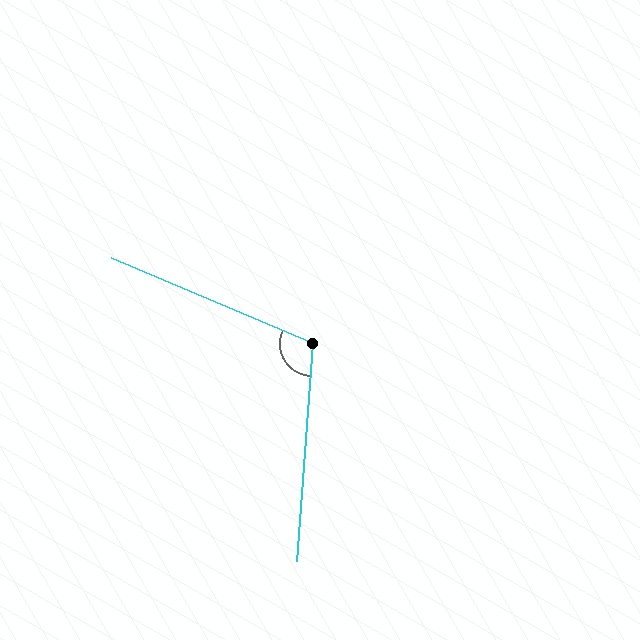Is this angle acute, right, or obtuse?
It is obtuse.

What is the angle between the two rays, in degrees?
Approximately 109 degrees.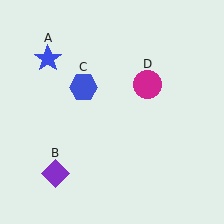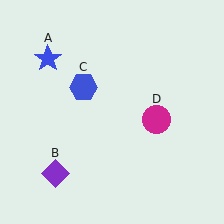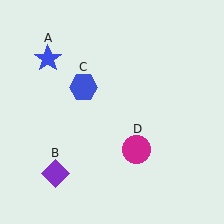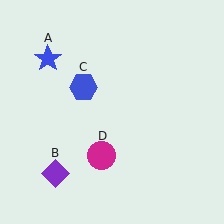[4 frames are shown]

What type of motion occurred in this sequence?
The magenta circle (object D) rotated clockwise around the center of the scene.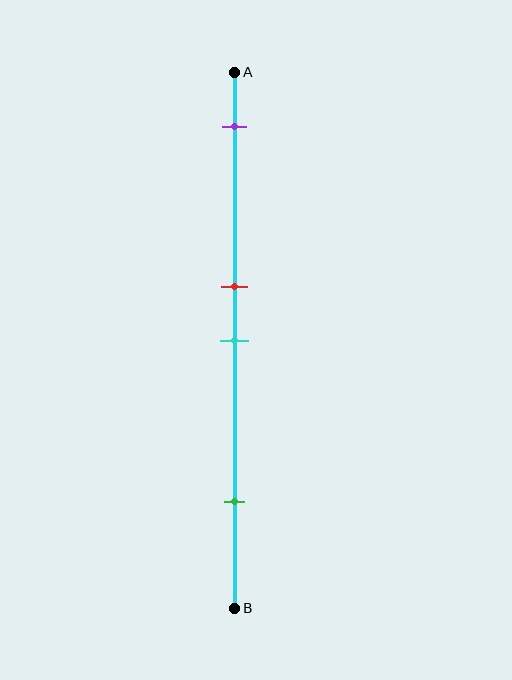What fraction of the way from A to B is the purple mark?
The purple mark is approximately 10% (0.1) of the way from A to B.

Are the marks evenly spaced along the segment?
No, the marks are not evenly spaced.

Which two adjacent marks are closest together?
The red and cyan marks are the closest adjacent pair.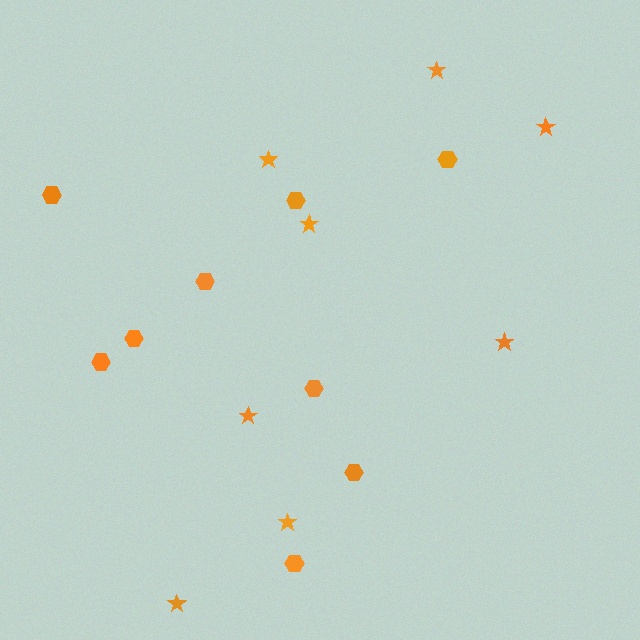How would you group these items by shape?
There are 2 groups: one group of hexagons (9) and one group of stars (8).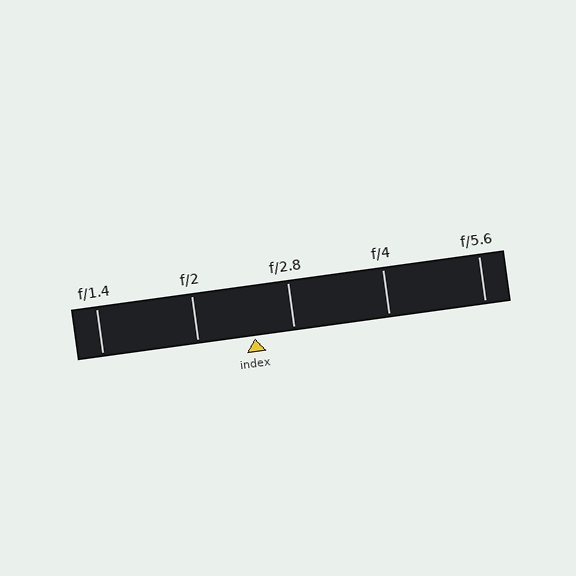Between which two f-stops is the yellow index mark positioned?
The index mark is between f/2 and f/2.8.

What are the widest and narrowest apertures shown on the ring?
The widest aperture shown is f/1.4 and the narrowest is f/5.6.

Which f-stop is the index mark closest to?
The index mark is closest to f/2.8.